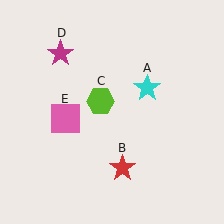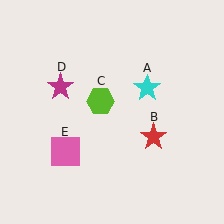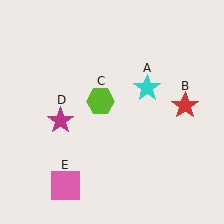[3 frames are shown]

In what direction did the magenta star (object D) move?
The magenta star (object D) moved down.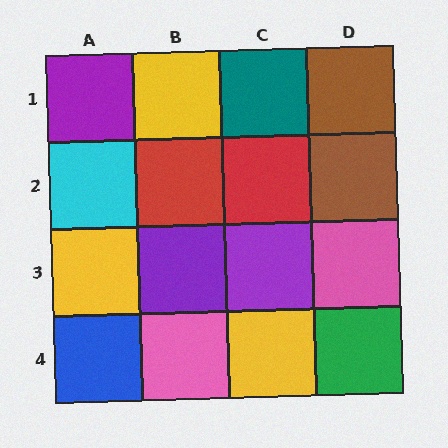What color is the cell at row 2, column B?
Red.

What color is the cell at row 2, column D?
Brown.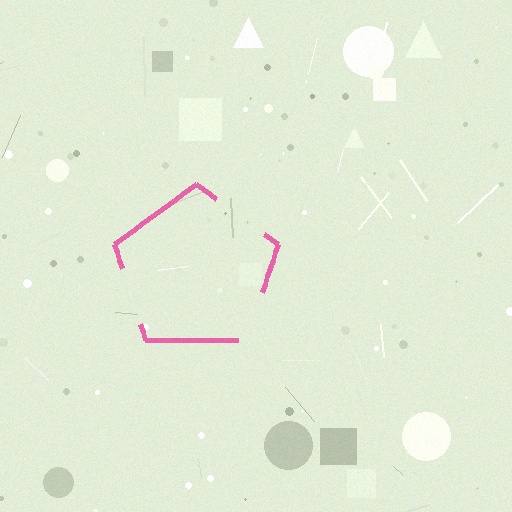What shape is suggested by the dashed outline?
The dashed outline suggests a pentagon.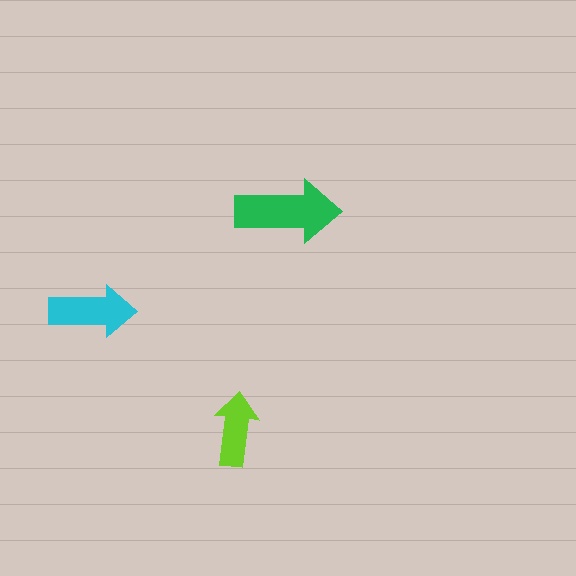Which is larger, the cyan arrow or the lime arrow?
The cyan one.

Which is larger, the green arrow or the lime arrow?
The green one.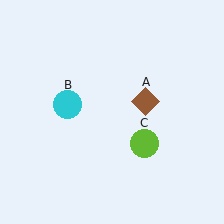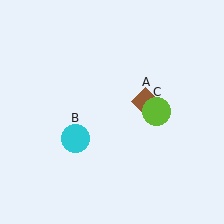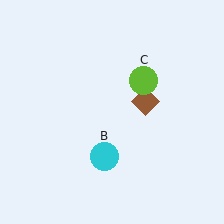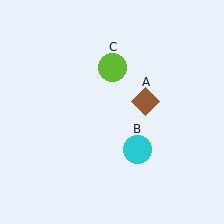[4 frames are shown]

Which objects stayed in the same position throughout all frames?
Brown diamond (object A) remained stationary.